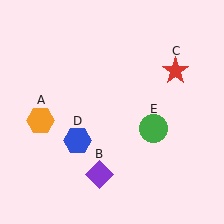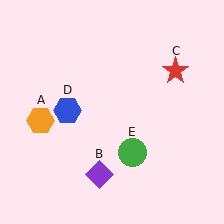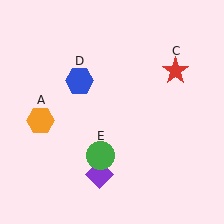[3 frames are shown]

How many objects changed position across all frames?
2 objects changed position: blue hexagon (object D), green circle (object E).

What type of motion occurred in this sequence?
The blue hexagon (object D), green circle (object E) rotated clockwise around the center of the scene.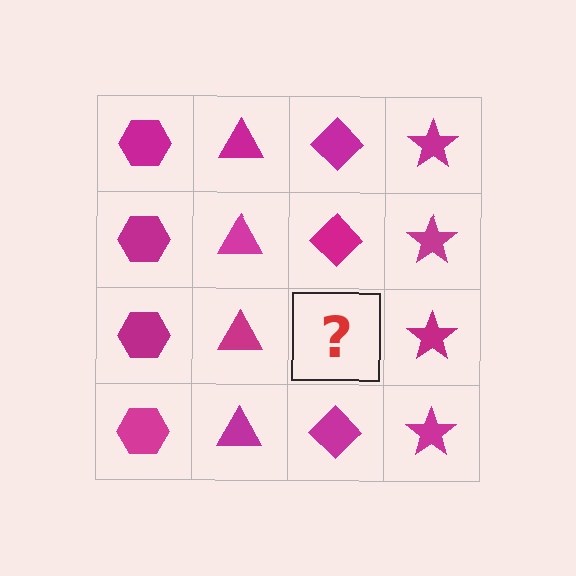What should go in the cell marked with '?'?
The missing cell should contain a magenta diamond.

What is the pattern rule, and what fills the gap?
The rule is that each column has a consistent shape. The gap should be filled with a magenta diamond.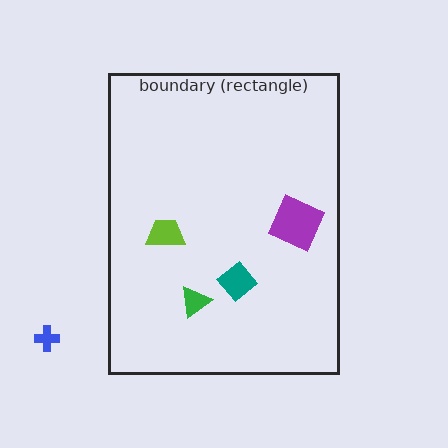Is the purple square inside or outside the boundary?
Inside.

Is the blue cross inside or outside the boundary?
Outside.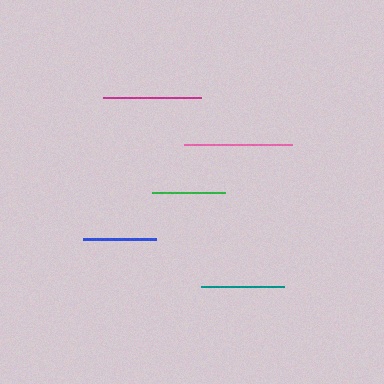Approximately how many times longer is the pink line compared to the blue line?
The pink line is approximately 1.5 times the length of the blue line.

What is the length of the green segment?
The green segment is approximately 72 pixels long.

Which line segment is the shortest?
The green line is the shortest at approximately 72 pixels.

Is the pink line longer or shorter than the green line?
The pink line is longer than the green line.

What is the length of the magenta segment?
The magenta segment is approximately 99 pixels long.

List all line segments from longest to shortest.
From longest to shortest: pink, magenta, teal, blue, green.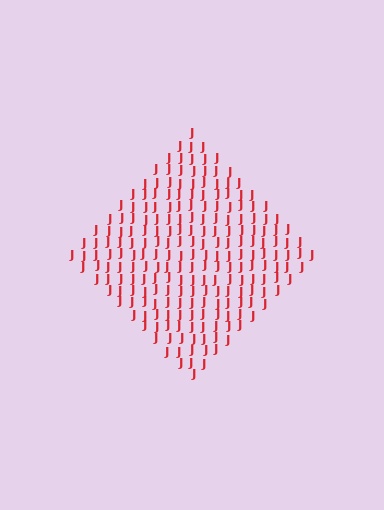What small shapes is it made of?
It is made of small letter J's.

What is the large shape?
The large shape is a diamond.